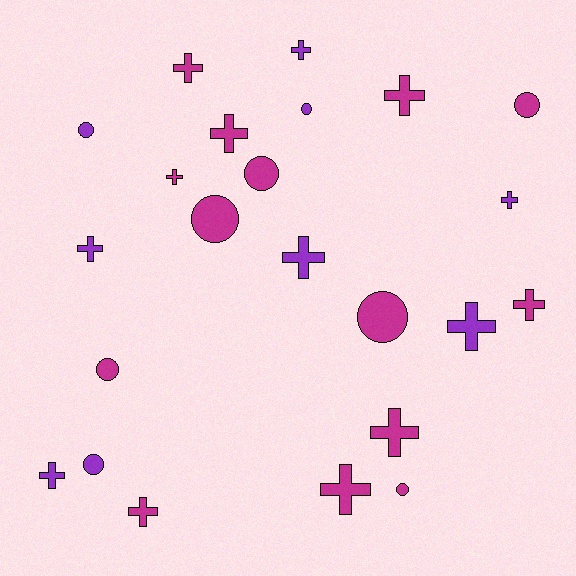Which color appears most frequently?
Magenta, with 14 objects.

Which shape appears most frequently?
Cross, with 14 objects.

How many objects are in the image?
There are 23 objects.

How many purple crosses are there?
There are 6 purple crosses.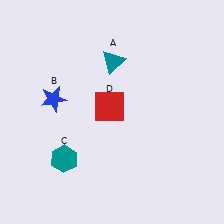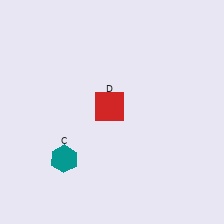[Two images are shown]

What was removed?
The blue star (B), the teal triangle (A) were removed in Image 2.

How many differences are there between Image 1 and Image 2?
There are 2 differences between the two images.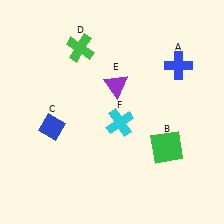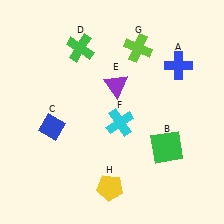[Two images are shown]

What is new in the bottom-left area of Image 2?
A yellow pentagon (H) was added in the bottom-left area of Image 2.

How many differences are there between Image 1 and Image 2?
There are 2 differences between the two images.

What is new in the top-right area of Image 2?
A lime cross (G) was added in the top-right area of Image 2.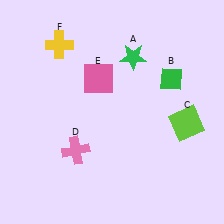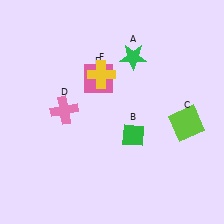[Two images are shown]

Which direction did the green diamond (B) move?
The green diamond (B) moved down.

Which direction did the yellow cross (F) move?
The yellow cross (F) moved right.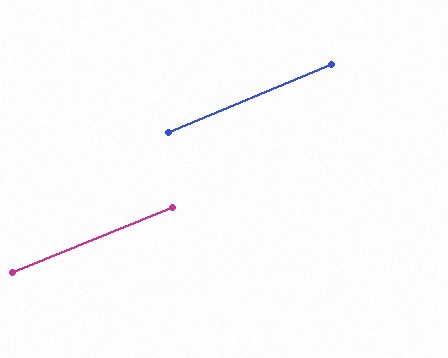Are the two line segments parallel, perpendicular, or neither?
Parallel — their directions differ by only 0.5°.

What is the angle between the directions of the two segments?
Approximately 1 degree.